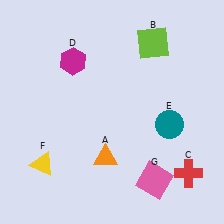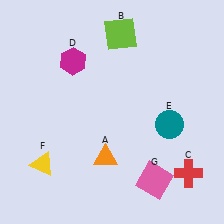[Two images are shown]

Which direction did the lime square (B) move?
The lime square (B) moved left.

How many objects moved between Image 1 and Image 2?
1 object moved between the two images.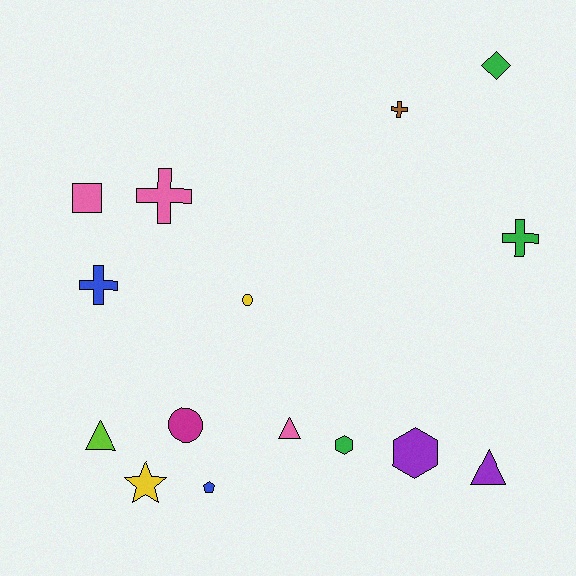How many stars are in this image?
There is 1 star.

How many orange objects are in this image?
There are no orange objects.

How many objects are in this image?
There are 15 objects.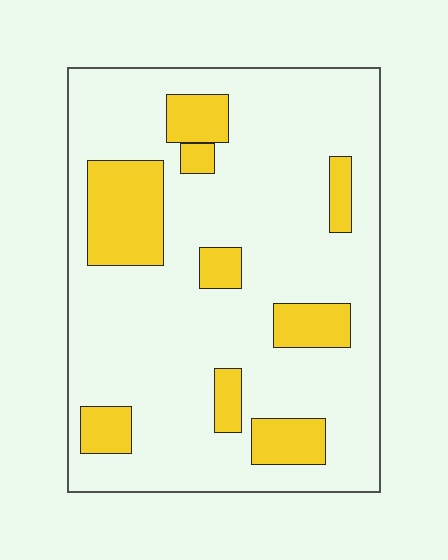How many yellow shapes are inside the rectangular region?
9.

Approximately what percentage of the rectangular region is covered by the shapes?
Approximately 20%.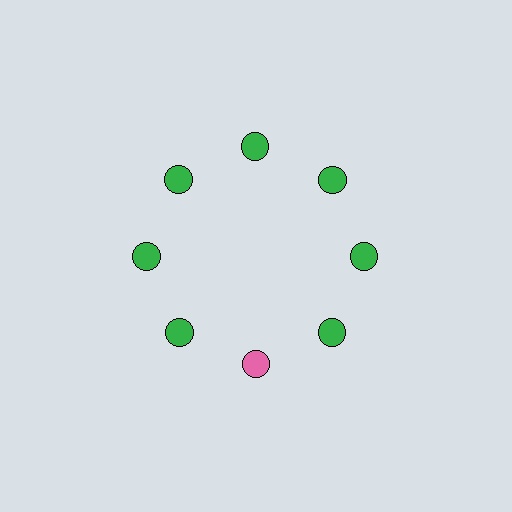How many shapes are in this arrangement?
There are 8 shapes arranged in a ring pattern.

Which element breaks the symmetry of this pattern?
The pink circle at roughly the 6 o'clock position breaks the symmetry. All other shapes are green circles.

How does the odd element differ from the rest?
It has a different color: pink instead of green.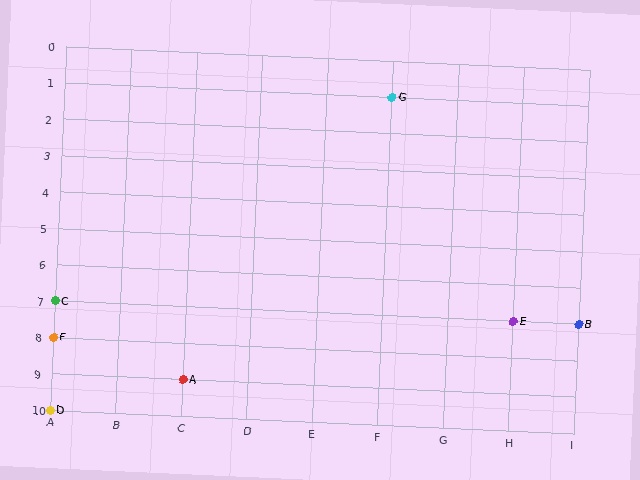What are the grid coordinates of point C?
Point C is at grid coordinates (A, 7).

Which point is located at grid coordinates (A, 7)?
Point C is at (A, 7).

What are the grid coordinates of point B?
Point B is at grid coordinates (I, 7).